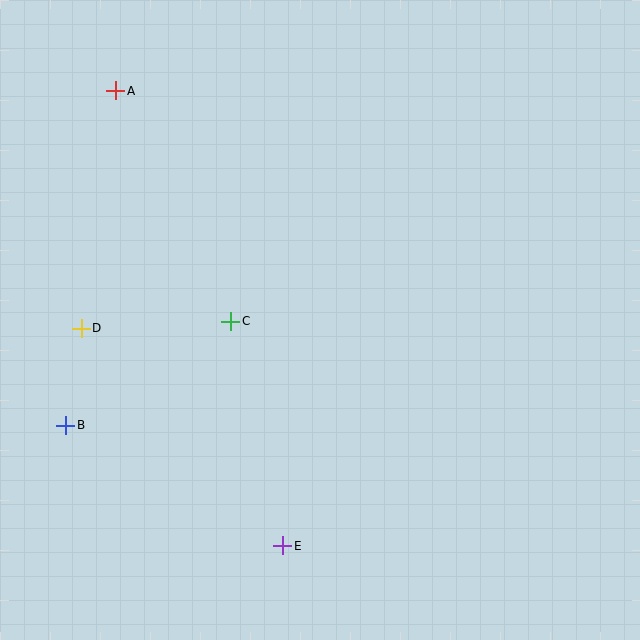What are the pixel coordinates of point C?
Point C is at (231, 321).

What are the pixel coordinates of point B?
Point B is at (66, 425).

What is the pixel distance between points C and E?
The distance between C and E is 230 pixels.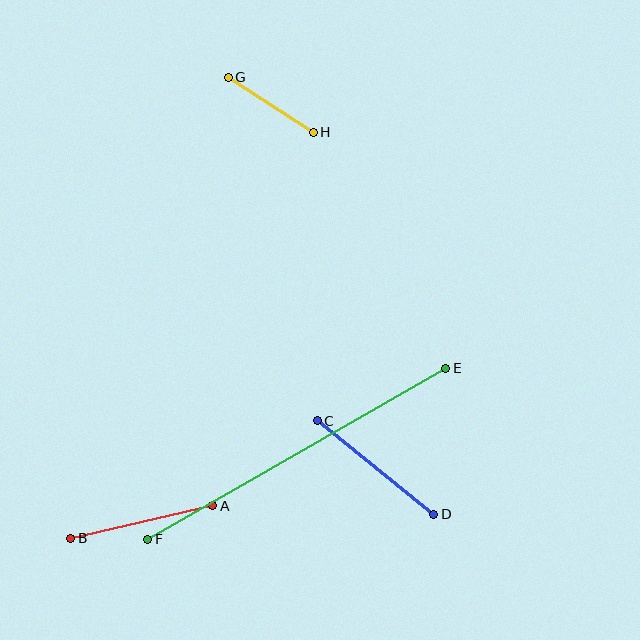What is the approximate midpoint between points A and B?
The midpoint is at approximately (142, 522) pixels.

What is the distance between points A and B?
The distance is approximately 146 pixels.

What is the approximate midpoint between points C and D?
The midpoint is at approximately (376, 468) pixels.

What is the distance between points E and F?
The distance is approximately 344 pixels.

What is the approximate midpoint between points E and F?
The midpoint is at approximately (297, 454) pixels.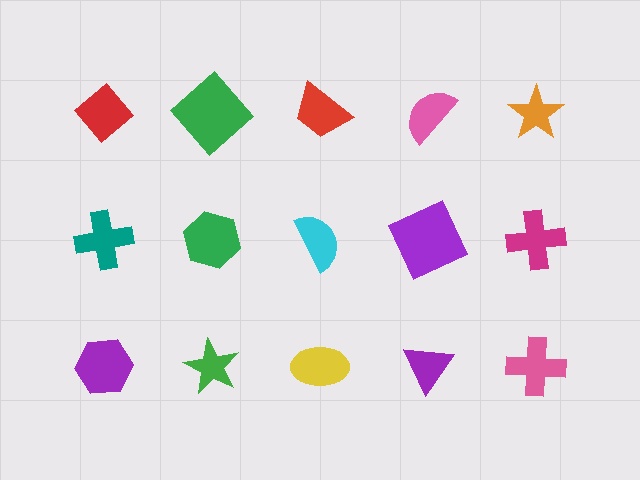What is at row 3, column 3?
A yellow ellipse.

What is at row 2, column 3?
A cyan semicircle.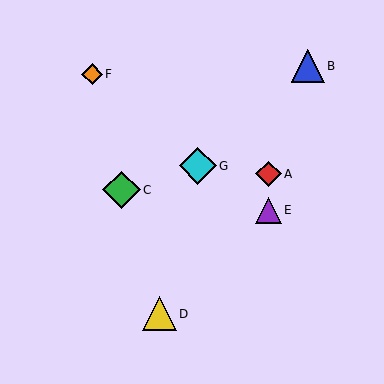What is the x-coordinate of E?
Object E is at x≈268.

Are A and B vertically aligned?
No, A is at x≈268 and B is at x≈308.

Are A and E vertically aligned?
Yes, both are at x≈268.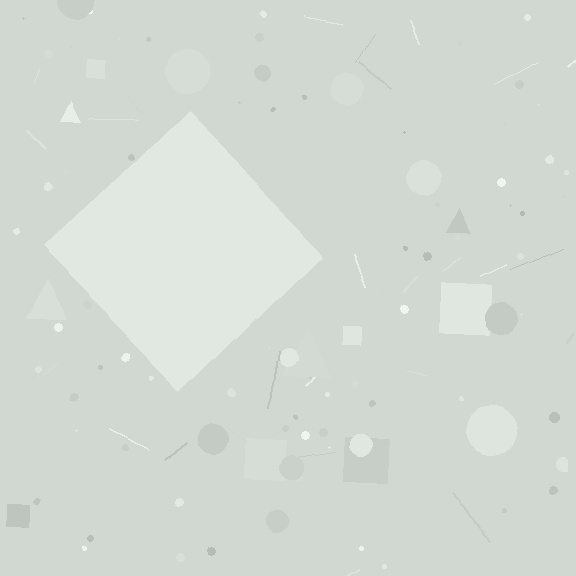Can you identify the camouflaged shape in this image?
The camouflaged shape is a diamond.